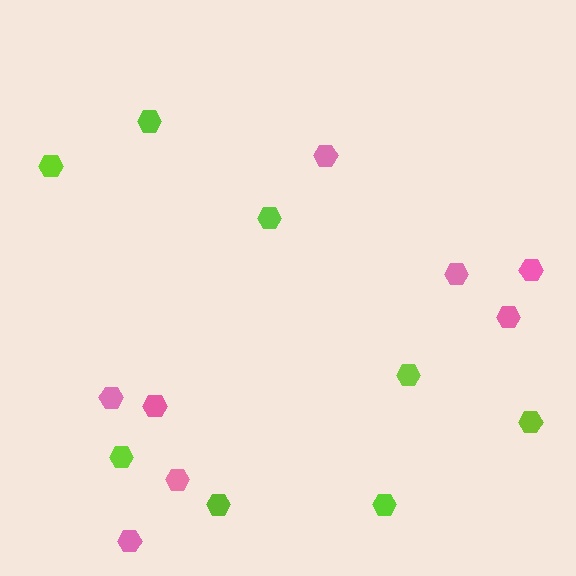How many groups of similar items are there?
There are 2 groups: one group of lime hexagons (8) and one group of pink hexagons (8).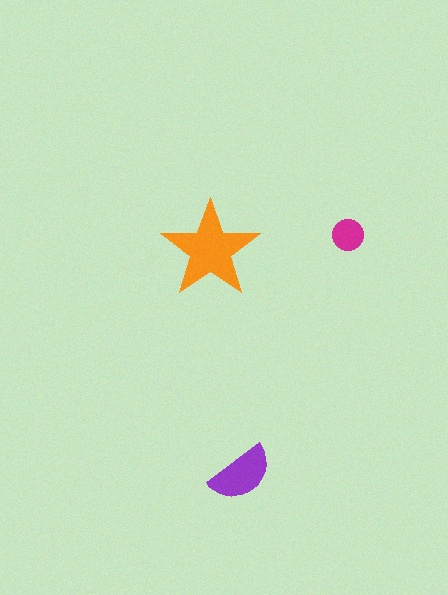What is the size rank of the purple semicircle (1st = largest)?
2nd.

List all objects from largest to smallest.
The orange star, the purple semicircle, the magenta circle.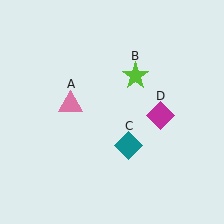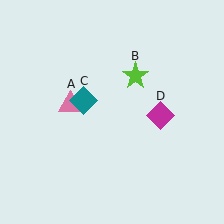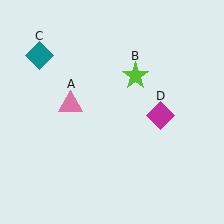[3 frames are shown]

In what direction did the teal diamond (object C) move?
The teal diamond (object C) moved up and to the left.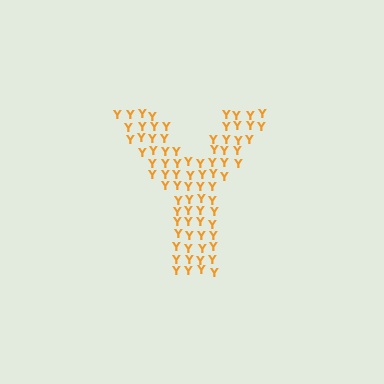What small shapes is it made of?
It is made of small letter Y's.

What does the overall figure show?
The overall figure shows the letter Y.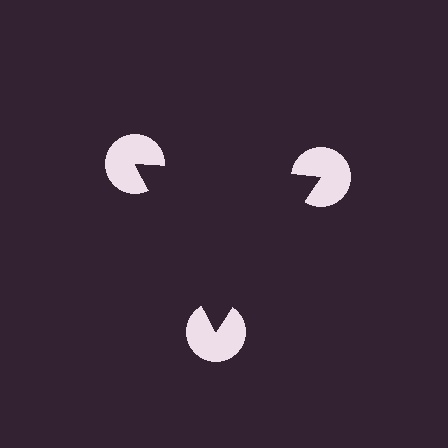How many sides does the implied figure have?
3 sides.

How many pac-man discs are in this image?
There are 3 — one at each vertex of the illusory triangle.